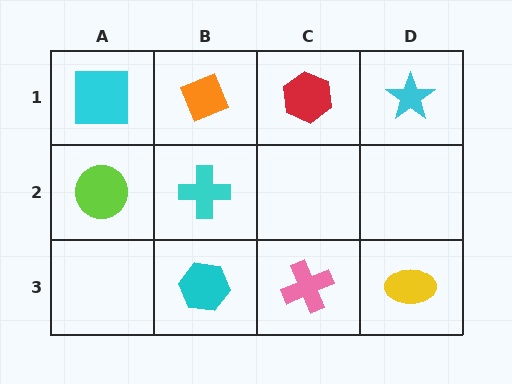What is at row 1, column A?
A cyan square.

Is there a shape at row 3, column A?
No, that cell is empty.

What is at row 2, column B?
A cyan cross.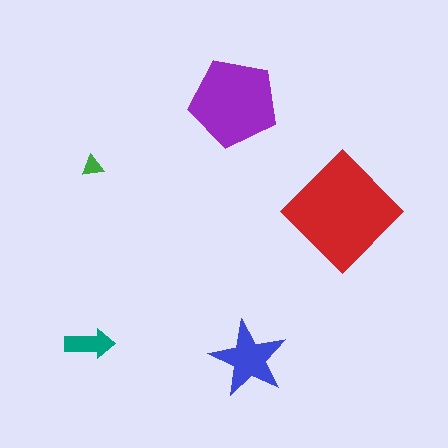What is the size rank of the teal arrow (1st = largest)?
4th.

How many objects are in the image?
There are 5 objects in the image.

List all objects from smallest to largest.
The green triangle, the teal arrow, the blue star, the purple pentagon, the red diamond.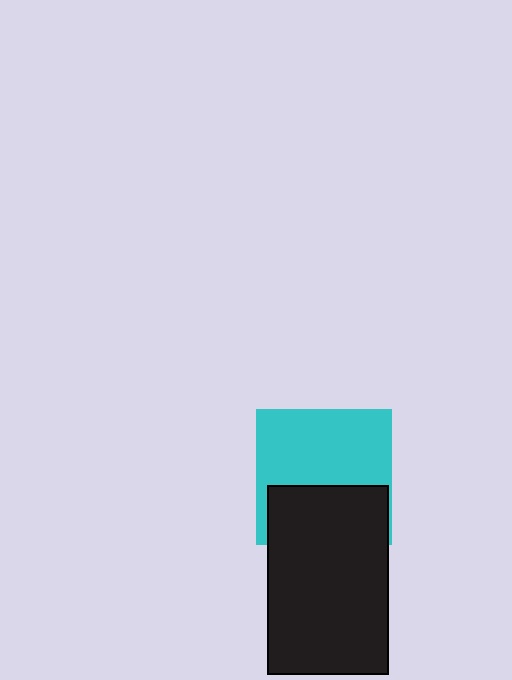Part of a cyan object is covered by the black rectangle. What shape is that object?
It is a square.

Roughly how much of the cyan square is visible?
About half of it is visible (roughly 60%).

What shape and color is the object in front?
The object in front is a black rectangle.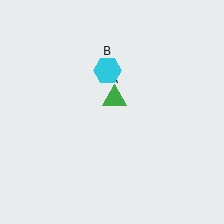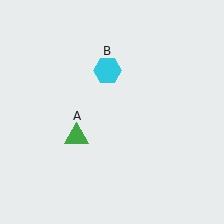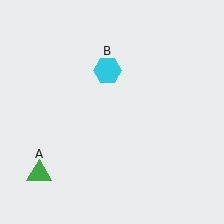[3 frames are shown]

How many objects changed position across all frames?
1 object changed position: green triangle (object A).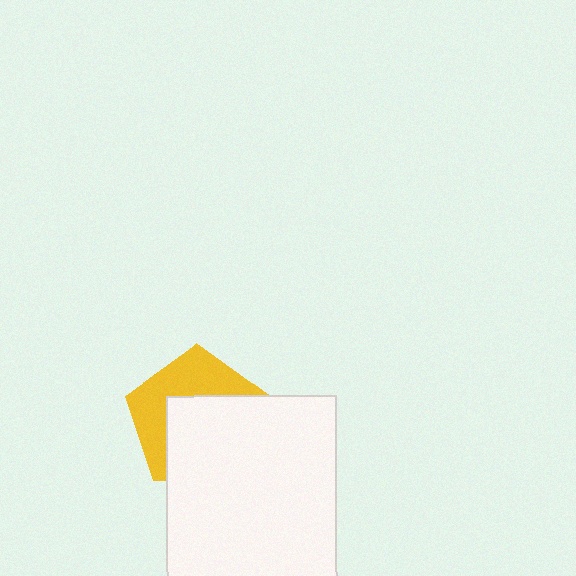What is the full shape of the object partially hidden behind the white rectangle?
The partially hidden object is a yellow pentagon.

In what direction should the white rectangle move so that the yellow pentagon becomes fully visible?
The white rectangle should move down. That is the shortest direction to clear the overlap and leave the yellow pentagon fully visible.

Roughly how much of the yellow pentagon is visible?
A small part of it is visible (roughly 45%).